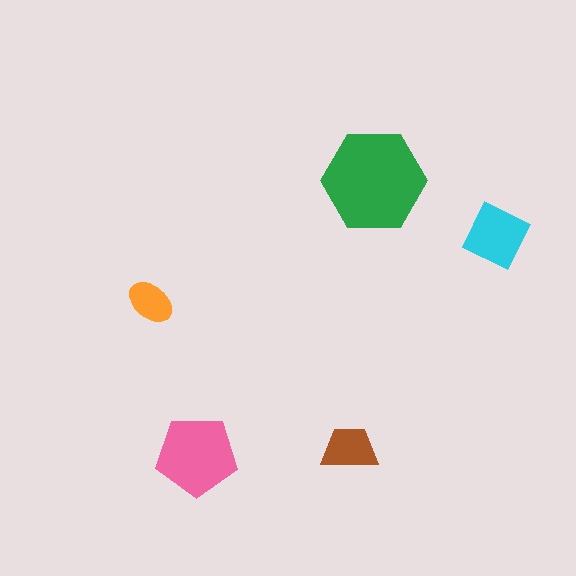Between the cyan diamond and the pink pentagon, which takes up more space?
The pink pentagon.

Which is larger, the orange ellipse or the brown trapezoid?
The brown trapezoid.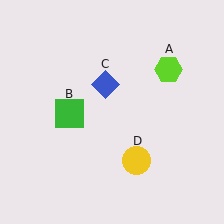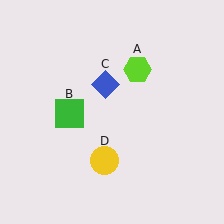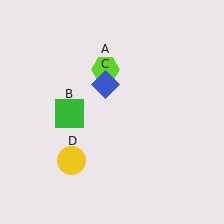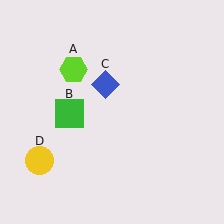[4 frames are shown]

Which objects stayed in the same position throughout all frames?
Green square (object B) and blue diamond (object C) remained stationary.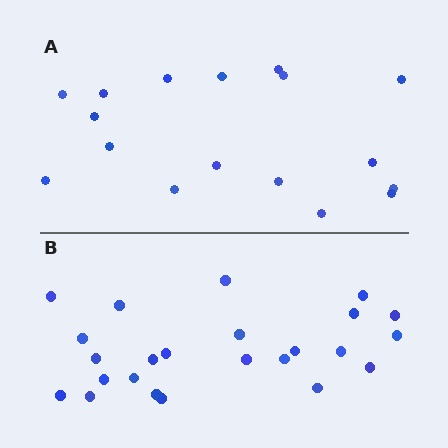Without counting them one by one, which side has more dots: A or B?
Region B (the bottom region) has more dots.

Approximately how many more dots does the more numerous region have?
Region B has roughly 8 or so more dots than region A.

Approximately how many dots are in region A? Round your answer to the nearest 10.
About 20 dots. (The exact count is 17, which rounds to 20.)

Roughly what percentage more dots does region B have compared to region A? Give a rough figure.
About 40% more.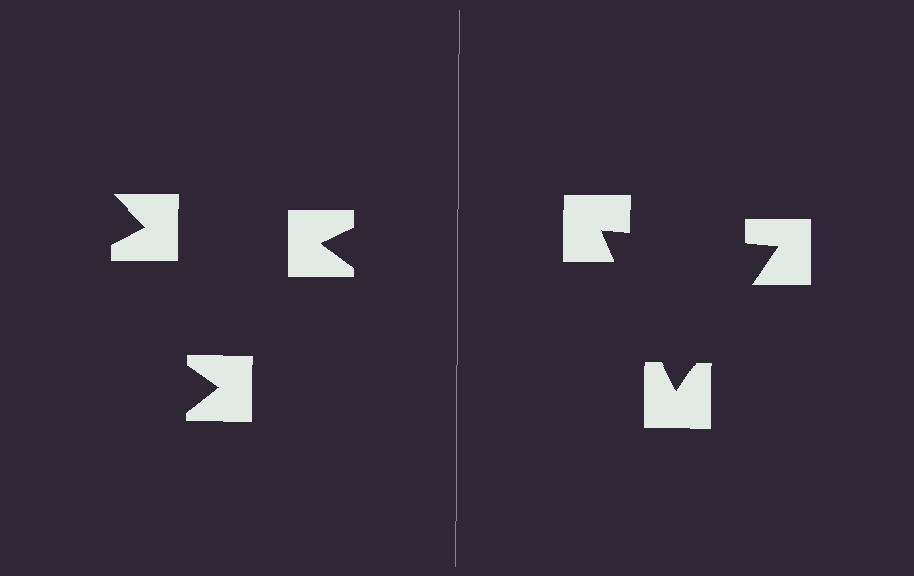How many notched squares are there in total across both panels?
6 — 3 on each side.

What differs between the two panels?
The notched squares are positioned identically on both sides; only the wedge orientations differ. On the right they align to a triangle; on the left they are misaligned.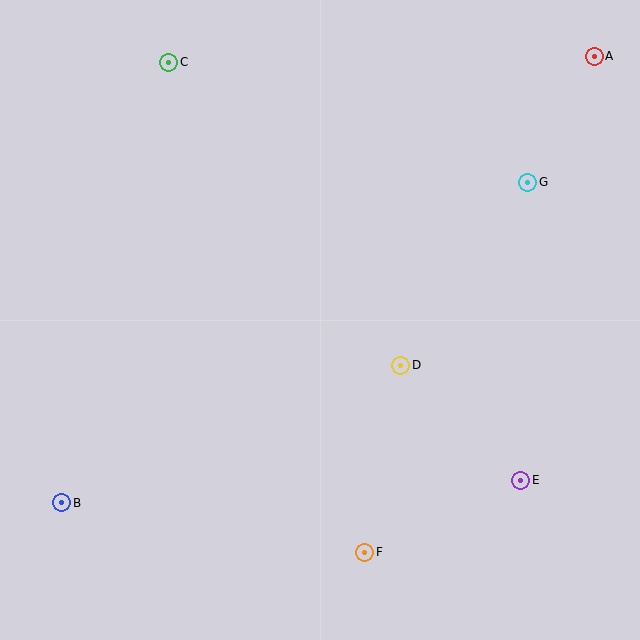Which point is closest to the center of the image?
Point D at (401, 365) is closest to the center.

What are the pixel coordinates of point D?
Point D is at (401, 365).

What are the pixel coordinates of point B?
Point B is at (62, 503).